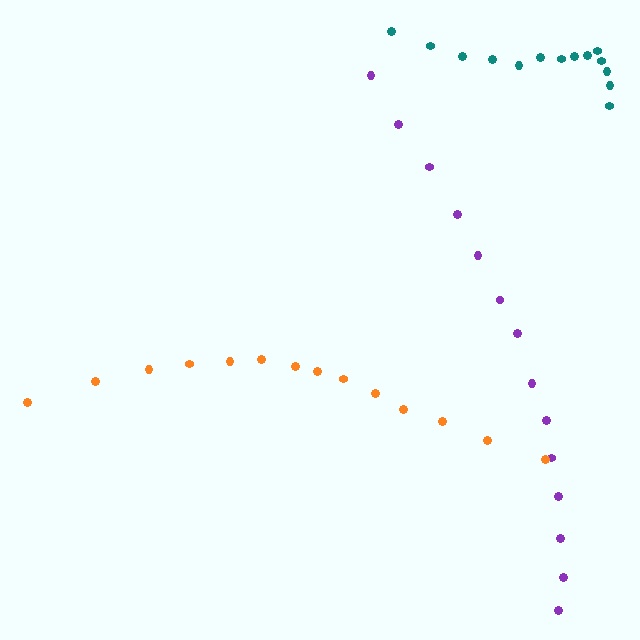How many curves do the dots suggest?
There are 3 distinct paths.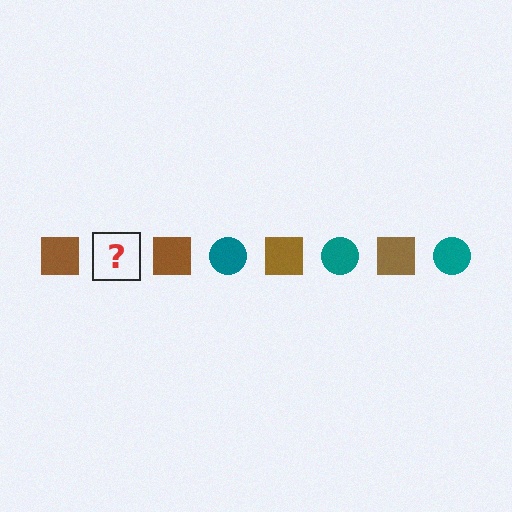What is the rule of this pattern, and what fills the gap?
The rule is that the pattern alternates between brown square and teal circle. The gap should be filled with a teal circle.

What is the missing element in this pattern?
The missing element is a teal circle.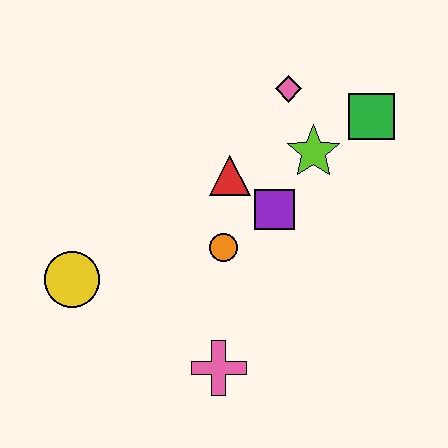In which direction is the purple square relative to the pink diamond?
The purple square is below the pink diamond.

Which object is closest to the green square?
The lime star is closest to the green square.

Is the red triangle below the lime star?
Yes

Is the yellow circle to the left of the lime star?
Yes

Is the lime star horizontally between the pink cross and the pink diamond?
No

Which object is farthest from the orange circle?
The green square is farthest from the orange circle.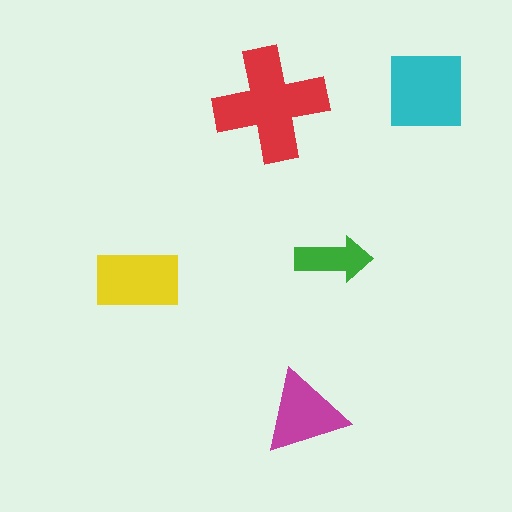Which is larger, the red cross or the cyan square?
The red cross.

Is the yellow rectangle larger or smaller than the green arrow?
Larger.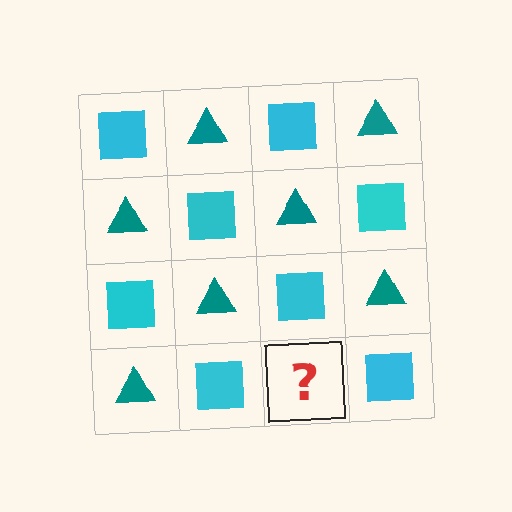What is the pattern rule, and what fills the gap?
The rule is that it alternates cyan square and teal triangle in a checkerboard pattern. The gap should be filled with a teal triangle.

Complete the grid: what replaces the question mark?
The question mark should be replaced with a teal triangle.